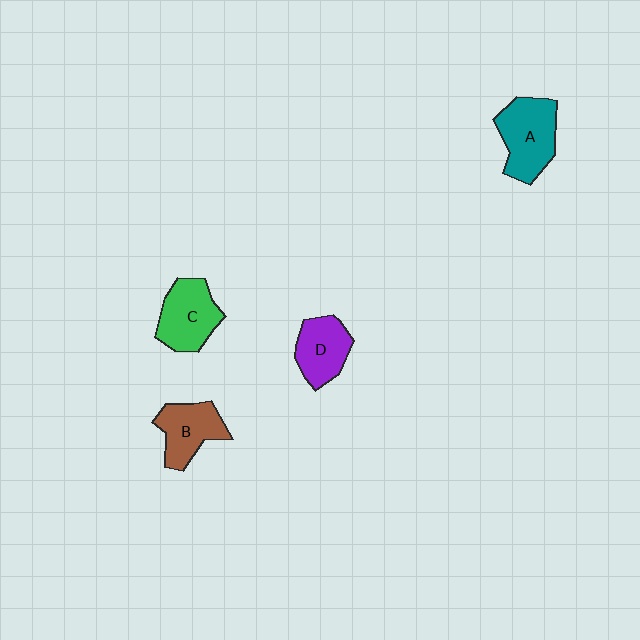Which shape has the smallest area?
Shape D (purple).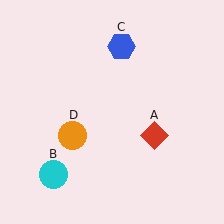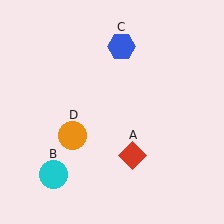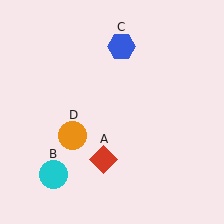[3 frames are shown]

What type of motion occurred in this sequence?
The red diamond (object A) rotated clockwise around the center of the scene.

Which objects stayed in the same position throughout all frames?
Cyan circle (object B) and blue hexagon (object C) and orange circle (object D) remained stationary.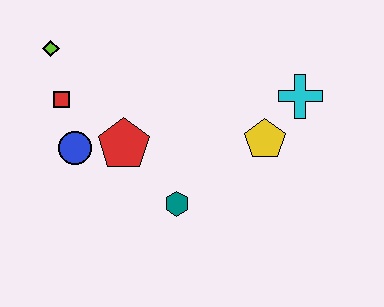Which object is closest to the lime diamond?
The red square is closest to the lime diamond.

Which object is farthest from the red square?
The cyan cross is farthest from the red square.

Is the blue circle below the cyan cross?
Yes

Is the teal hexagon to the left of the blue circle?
No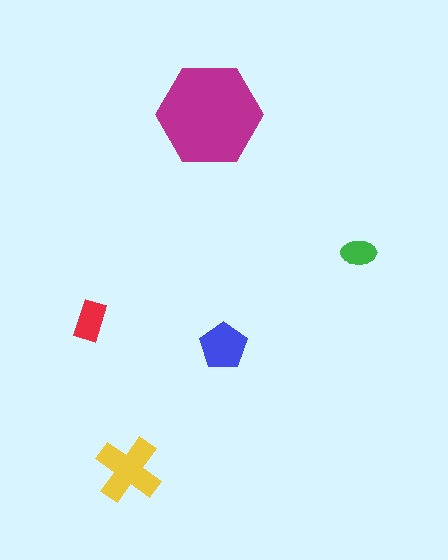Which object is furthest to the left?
The red rectangle is leftmost.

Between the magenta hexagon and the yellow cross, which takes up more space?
The magenta hexagon.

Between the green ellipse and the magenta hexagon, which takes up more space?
The magenta hexagon.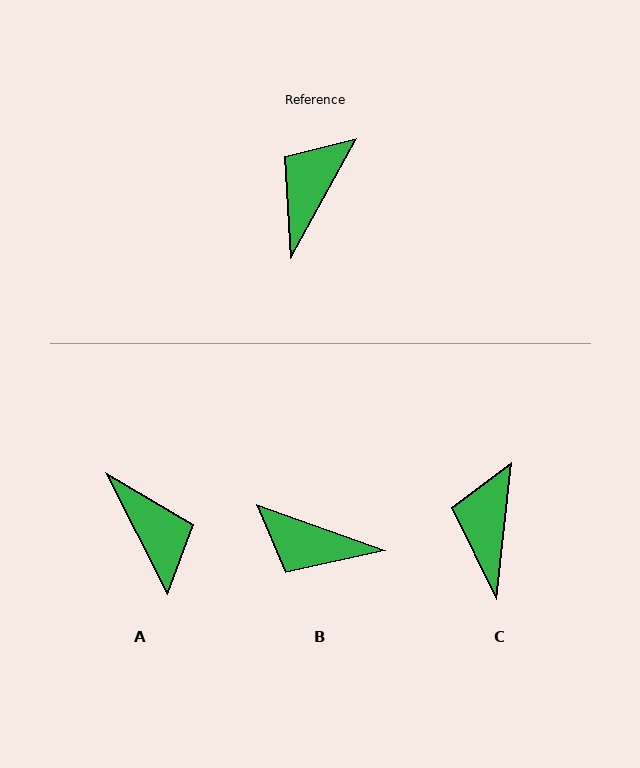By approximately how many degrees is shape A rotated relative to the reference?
Approximately 124 degrees clockwise.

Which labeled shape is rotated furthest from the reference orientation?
A, about 124 degrees away.